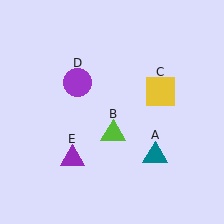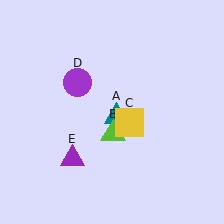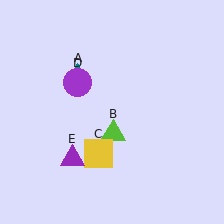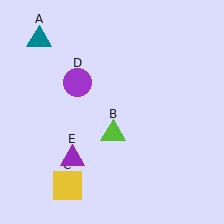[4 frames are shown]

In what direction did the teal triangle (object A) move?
The teal triangle (object A) moved up and to the left.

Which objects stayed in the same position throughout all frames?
Lime triangle (object B) and purple circle (object D) and purple triangle (object E) remained stationary.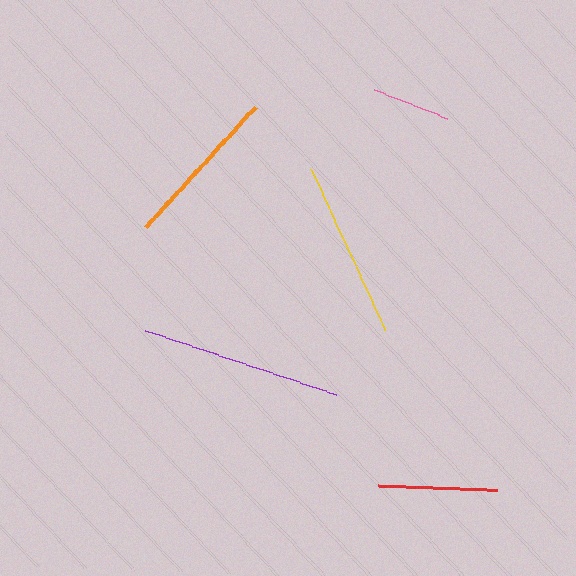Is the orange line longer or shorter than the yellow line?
The yellow line is longer than the orange line.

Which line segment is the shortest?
The pink line is the shortest at approximately 79 pixels.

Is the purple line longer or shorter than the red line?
The purple line is longer than the red line.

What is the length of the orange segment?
The orange segment is approximately 163 pixels long.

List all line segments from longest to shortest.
From longest to shortest: purple, yellow, orange, red, pink.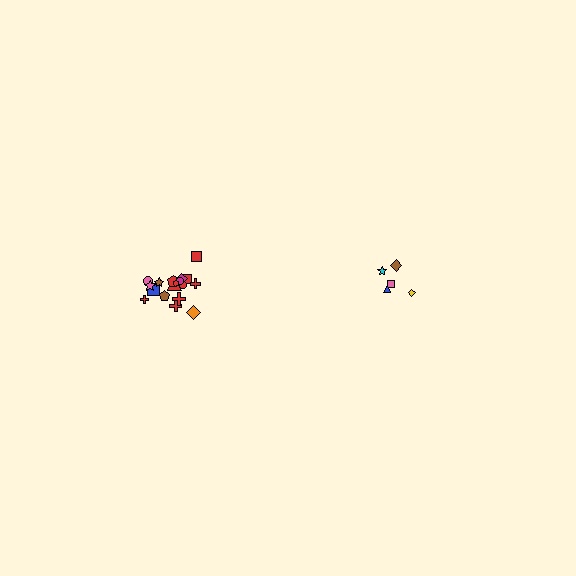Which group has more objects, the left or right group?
The left group.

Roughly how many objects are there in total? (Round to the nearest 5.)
Roughly 25 objects in total.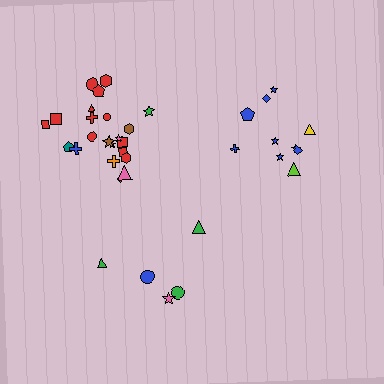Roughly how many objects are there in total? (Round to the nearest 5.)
Roughly 35 objects in total.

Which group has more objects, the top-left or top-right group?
The top-left group.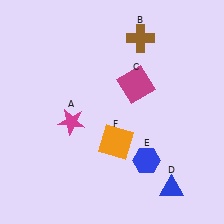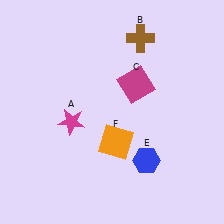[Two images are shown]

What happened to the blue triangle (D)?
The blue triangle (D) was removed in Image 2. It was in the bottom-right area of Image 1.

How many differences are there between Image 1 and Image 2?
There is 1 difference between the two images.